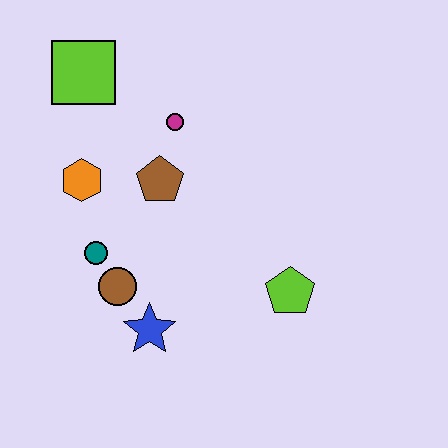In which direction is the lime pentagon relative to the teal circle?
The lime pentagon is to the right of the teal circle.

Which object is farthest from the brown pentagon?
The lime pentagon is farthest from the brown pentagon.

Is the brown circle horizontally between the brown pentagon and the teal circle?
Yes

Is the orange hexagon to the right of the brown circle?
No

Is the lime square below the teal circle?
No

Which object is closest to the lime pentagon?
The blue star is closest to the lime pentagon.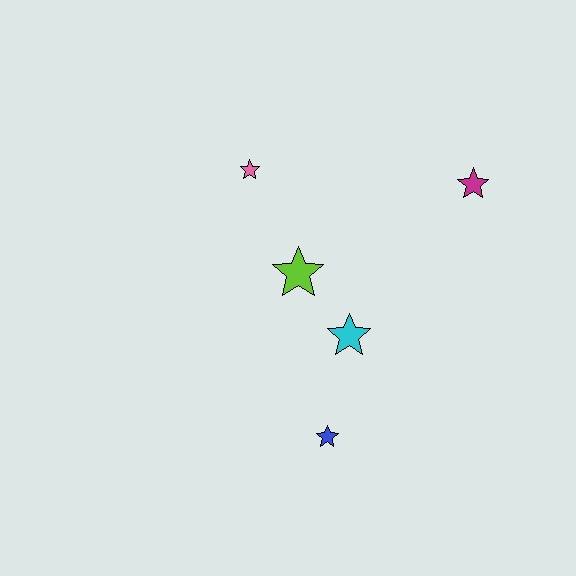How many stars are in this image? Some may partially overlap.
There are 5 stars.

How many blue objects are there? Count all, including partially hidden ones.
There is 1 blue object.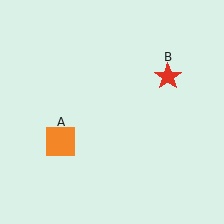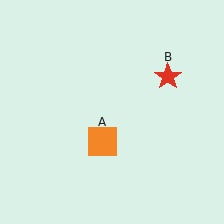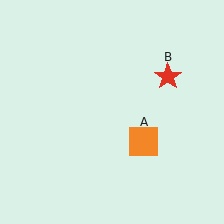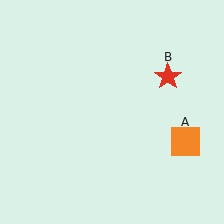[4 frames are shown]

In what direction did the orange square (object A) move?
The orange square (object A) moved right.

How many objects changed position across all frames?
1 object changed position: orange square (object A).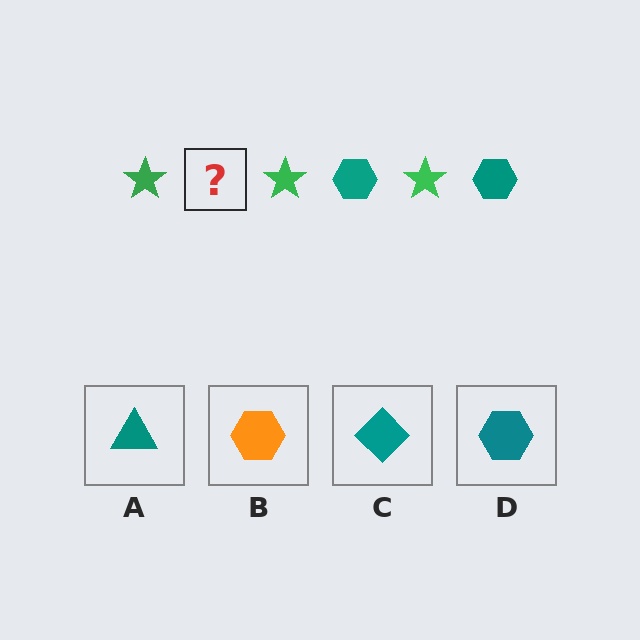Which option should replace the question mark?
Option D.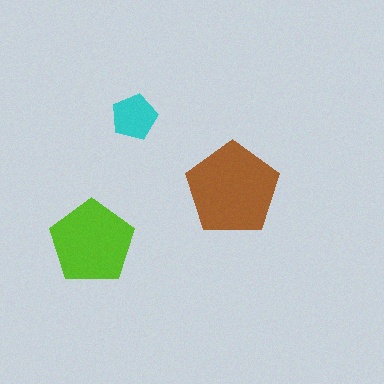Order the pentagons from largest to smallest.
the brown one, the lime one, the cyan one.